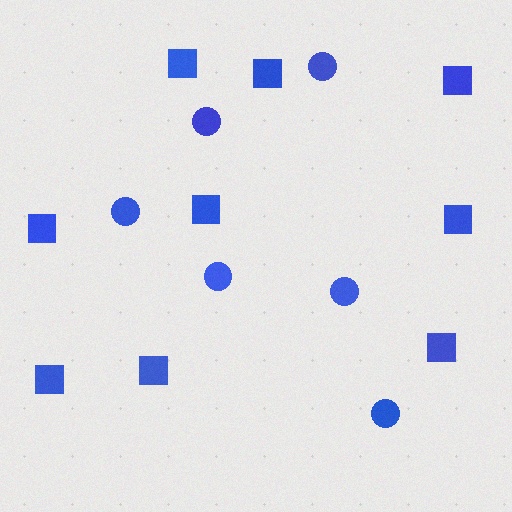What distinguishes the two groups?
There are 2 groups: one group of circles (6) and one group of squares (9).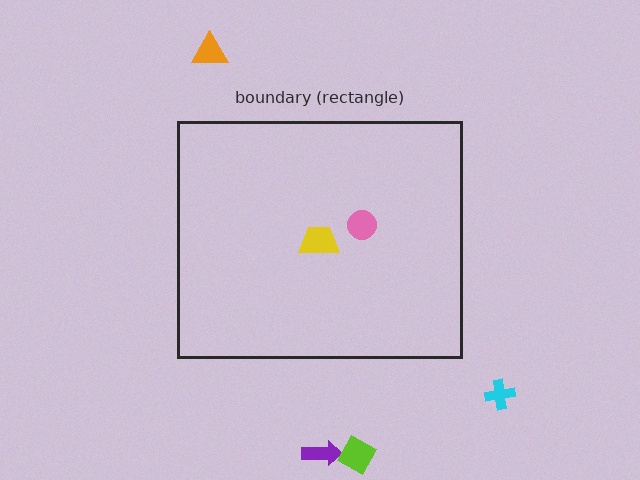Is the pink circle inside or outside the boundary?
Inside.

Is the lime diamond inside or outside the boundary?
Outside.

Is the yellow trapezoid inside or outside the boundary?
Inside.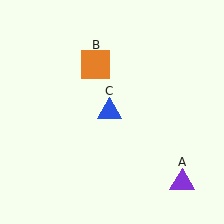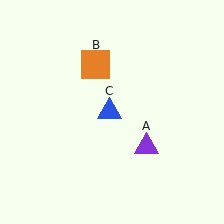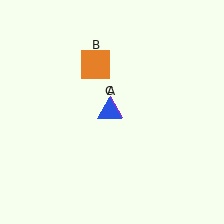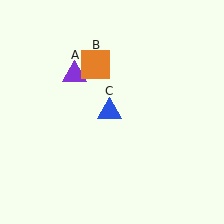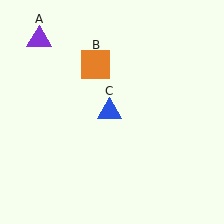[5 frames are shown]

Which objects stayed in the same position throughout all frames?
Orange square (object B) and blue triangle (object C) remained stationary.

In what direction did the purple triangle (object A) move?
The purple triangle (object A) moved up and to the left.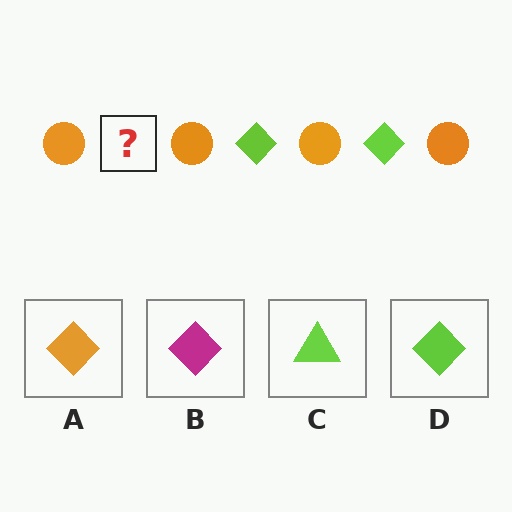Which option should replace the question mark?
Option D.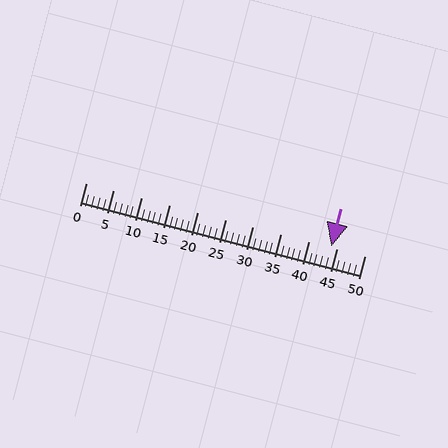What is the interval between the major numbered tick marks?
The major tick marks are spaced 5 units apart.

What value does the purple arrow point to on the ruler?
The purple arrow points to approximately 44.